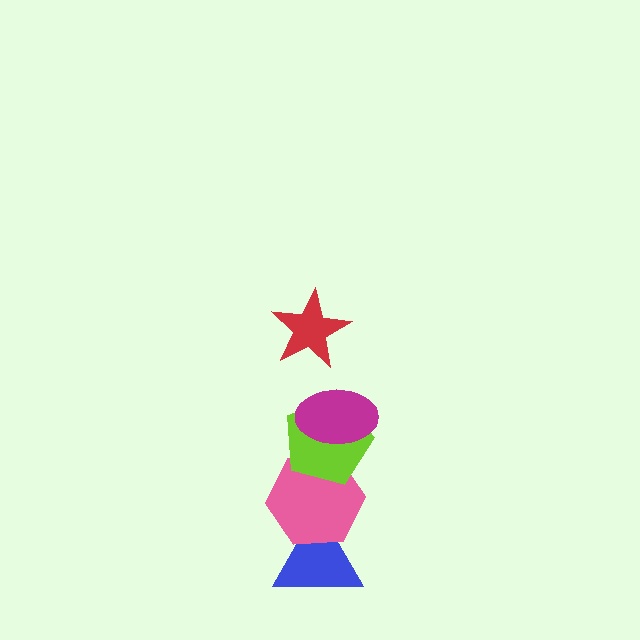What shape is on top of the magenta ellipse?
The red star is on top of the magenta ellipse.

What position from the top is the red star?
The red star is 1st from the top.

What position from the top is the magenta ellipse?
The magenta ellipse is 2nd from the top.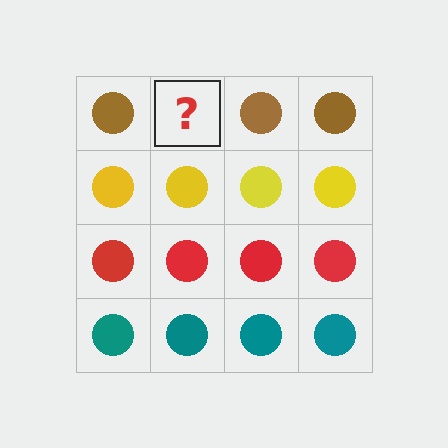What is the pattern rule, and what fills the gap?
The rule is that each row has a consistent color. The gap should be filled with a brown circle.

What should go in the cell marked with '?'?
The missing cell should contain a brown circle.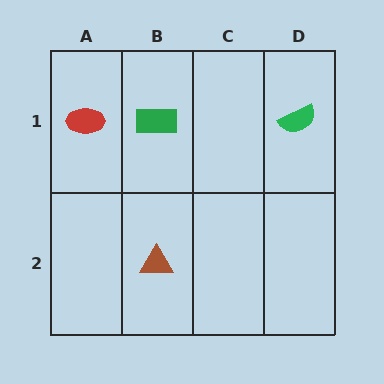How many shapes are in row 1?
3 shapes.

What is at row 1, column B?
A green rectangle.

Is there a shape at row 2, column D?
No, that cell is empty.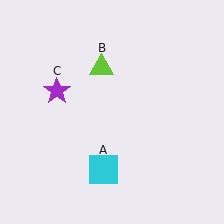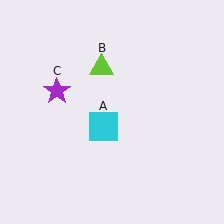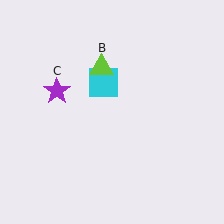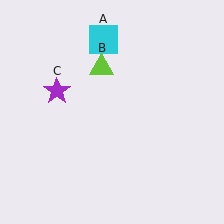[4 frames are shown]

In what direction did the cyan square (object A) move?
The cyan square (object A) moved up.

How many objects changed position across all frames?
1 object changed position: cyan square (object A).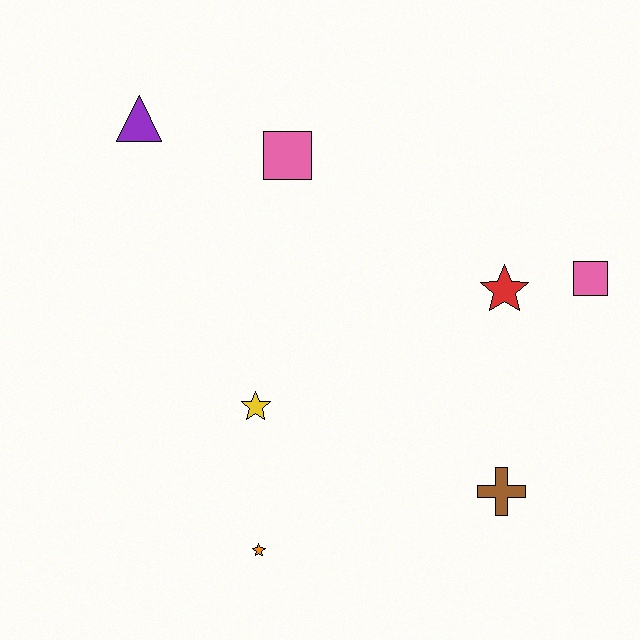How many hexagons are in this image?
There are no hexagons.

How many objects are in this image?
There are 7 objects.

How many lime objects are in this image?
There are no lime objects.